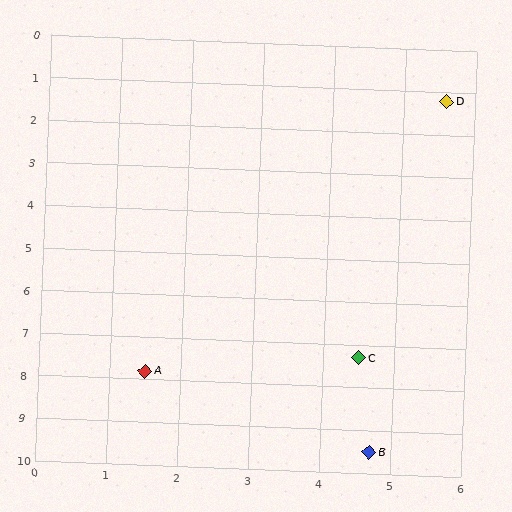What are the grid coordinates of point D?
Point D is at approximately (5.6, 1.2).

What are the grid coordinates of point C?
Point C is at approximately (4.5, 7.3).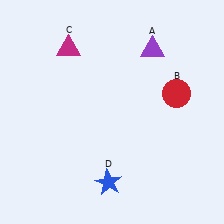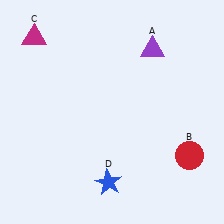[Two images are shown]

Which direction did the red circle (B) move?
The red circle (B) moved down.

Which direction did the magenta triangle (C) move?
The magenta triangle (C) moved left.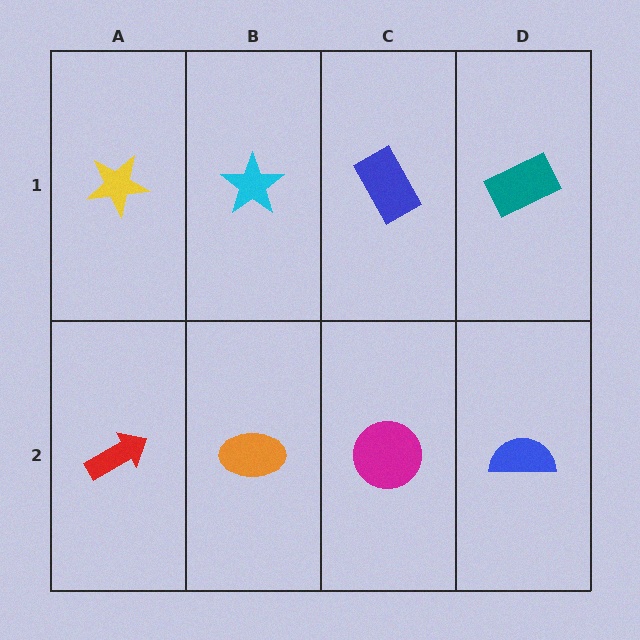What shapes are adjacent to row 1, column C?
A magenta circle (row 2, column C), a cyan star (row 1, column B), a teal rectangle (row 1, column D).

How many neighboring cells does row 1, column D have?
2.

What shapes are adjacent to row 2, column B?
A cyan star (row 1, column B), a red arrow (row 2, column A), a magenta circle (row 2, column C).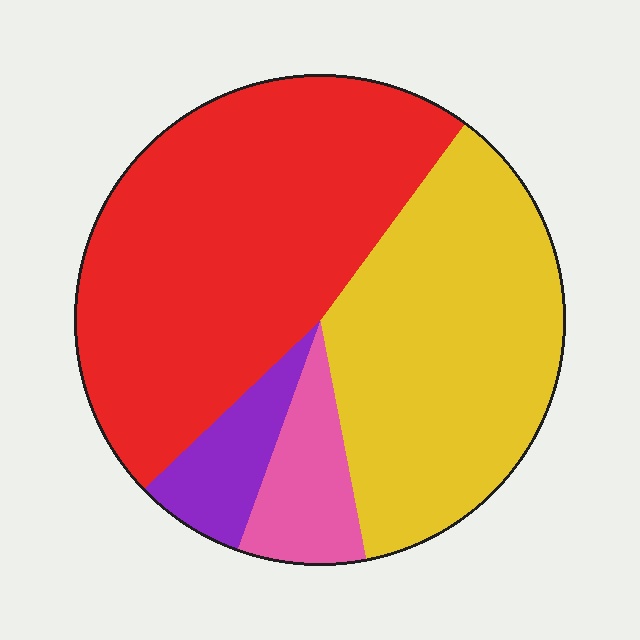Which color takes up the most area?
Red, at roughly 45%.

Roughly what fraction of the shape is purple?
Purple takes up less than a sixth of the shape.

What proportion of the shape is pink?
Pink covers around 10% of the shape.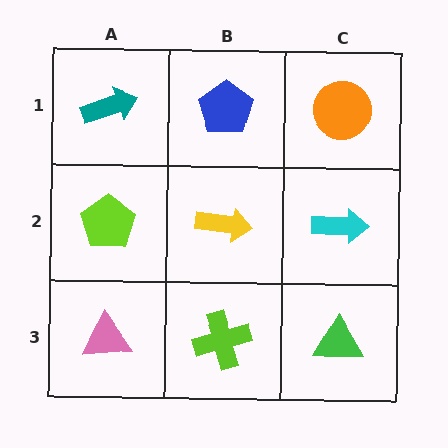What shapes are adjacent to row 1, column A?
A lime pentagon (row 2, column A), a blue pentagon (row 1, column B).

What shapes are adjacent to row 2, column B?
A blue pentagon (row 1, column B), a lime cross (row 3, column B), a lime pentagon (row 2, column A), a cyan arrow (row 2, column C).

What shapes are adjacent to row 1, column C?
A cyan arrow (row 2, column C), a blue pentagon (row 1, column B).